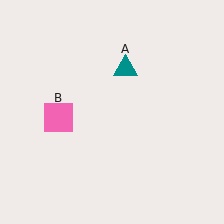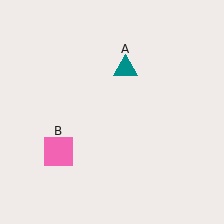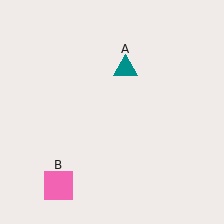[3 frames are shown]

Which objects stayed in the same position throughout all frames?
Teal triangle (object A) remained stationary.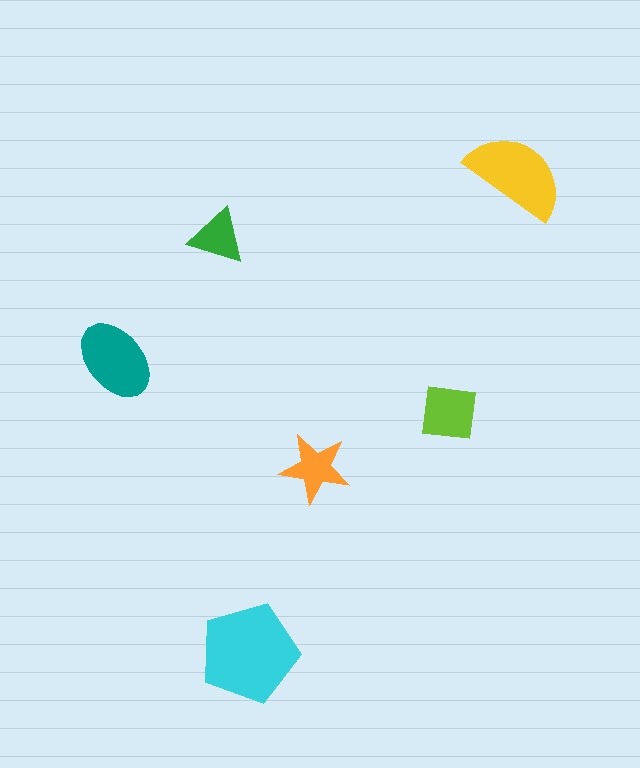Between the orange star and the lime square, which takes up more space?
The lime square.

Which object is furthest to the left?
The teal ellipse is leftmost.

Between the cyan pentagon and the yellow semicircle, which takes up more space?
The cyan pentagon.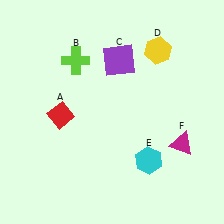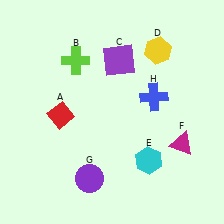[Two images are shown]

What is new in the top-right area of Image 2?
A blue cross (H) was added in the top-right area of Image 2.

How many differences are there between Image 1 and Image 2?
There are 2 differences between the two images.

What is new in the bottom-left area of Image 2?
A purple circle (G) was added in the bottom-left area of Image 2.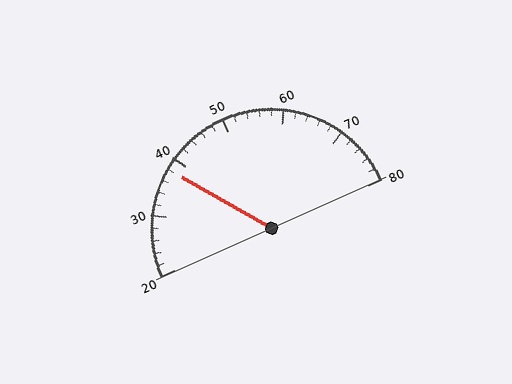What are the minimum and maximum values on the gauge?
The gauge ranges from 20 to 80.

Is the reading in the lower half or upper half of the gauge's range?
The reading is in the lower half of the range (20 to 80).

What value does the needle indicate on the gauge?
The needle indicates approximately 38.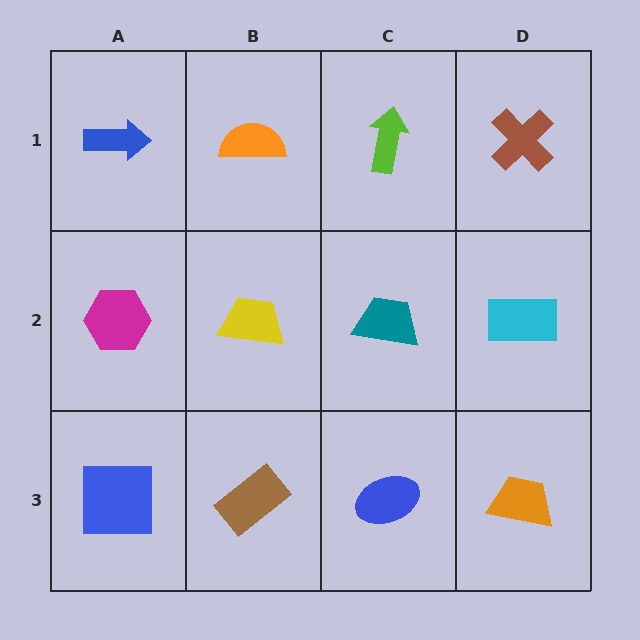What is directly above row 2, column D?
A brown cross.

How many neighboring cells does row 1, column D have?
2.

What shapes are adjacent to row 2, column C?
A lime arrow (row 1, column C), a blue ellipse (row 3, column C), a yellow trapezoid (row 2, column B), a cyan rectangle (row 2, column D).